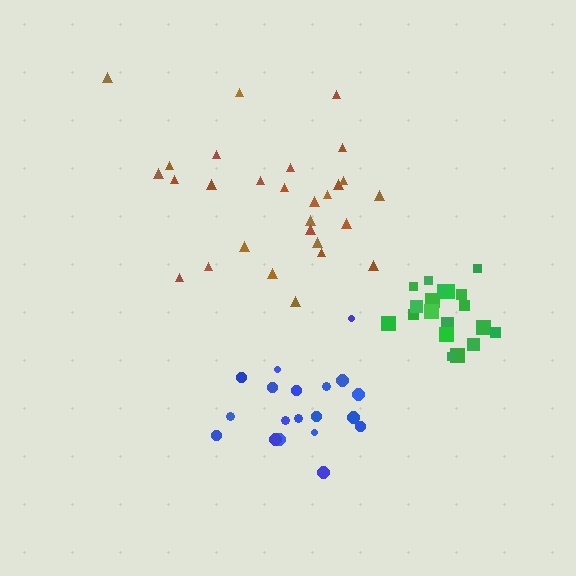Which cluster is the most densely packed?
Green.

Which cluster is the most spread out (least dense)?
Brown.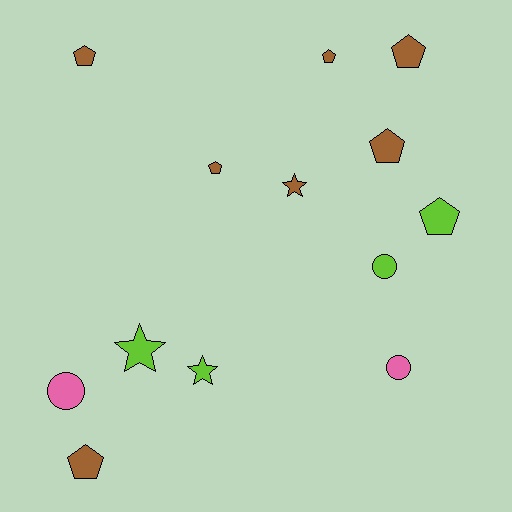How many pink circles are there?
There are 2 pink circles.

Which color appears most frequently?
Brown, with 7 objects.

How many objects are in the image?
There are 13 objects.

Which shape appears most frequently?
Pentagon, with 7 objects.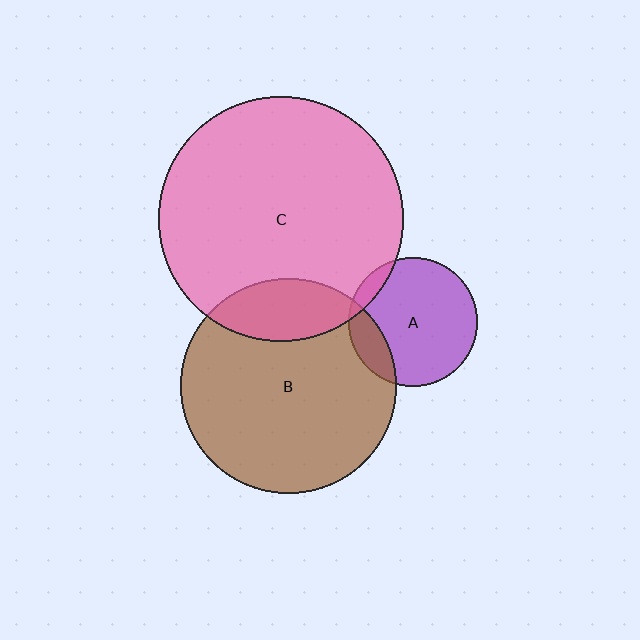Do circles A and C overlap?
Yes.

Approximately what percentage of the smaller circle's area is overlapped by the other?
Approximately 10%.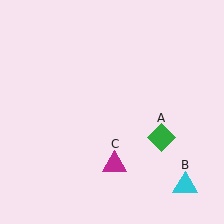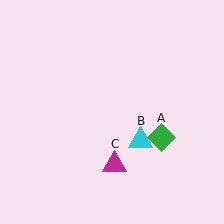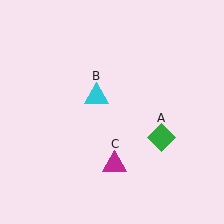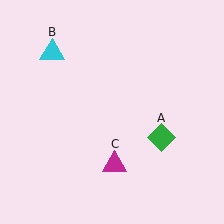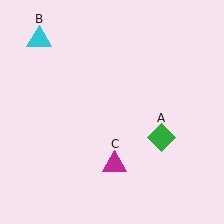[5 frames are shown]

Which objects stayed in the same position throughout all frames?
Green diamond (object A) and magenta triangle (object C) remained stationary.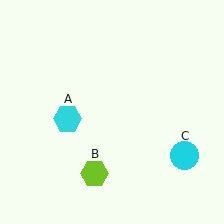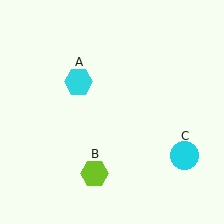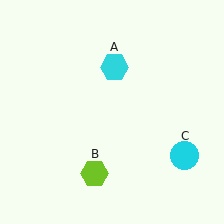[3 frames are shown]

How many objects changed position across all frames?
1 object changed position: cyan hexagon (object A).